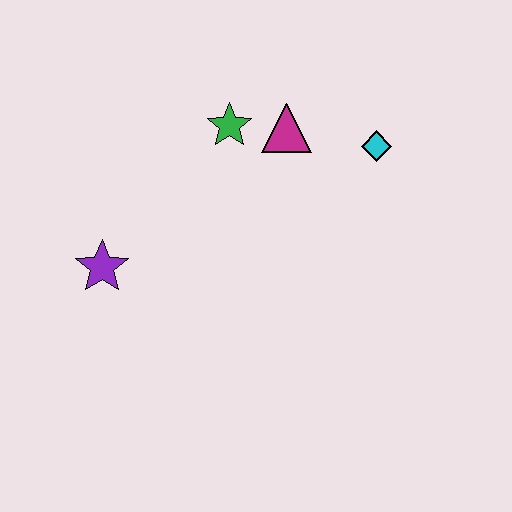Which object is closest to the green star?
The magenta triangle is closest to the green star.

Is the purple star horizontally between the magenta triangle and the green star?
No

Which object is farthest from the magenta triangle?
The purple star is farthest from the magenta triangle.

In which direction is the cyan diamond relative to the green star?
The cyan diamond is to the right of the green star.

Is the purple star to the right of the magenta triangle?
No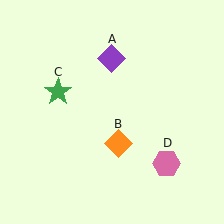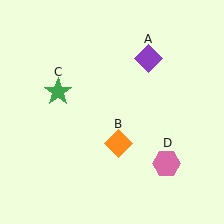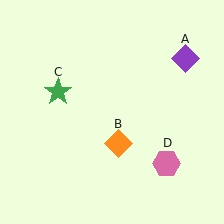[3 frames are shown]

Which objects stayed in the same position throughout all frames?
Orange diamond (object B) and green star (object C) and pink hexagon (object D) remained stationary.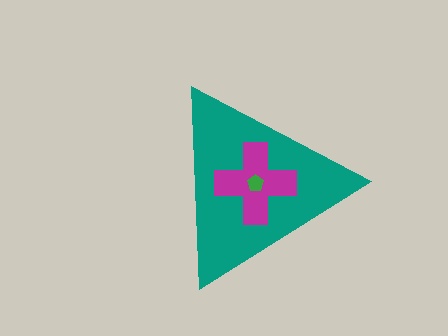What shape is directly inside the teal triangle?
The magenta cross.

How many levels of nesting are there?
3.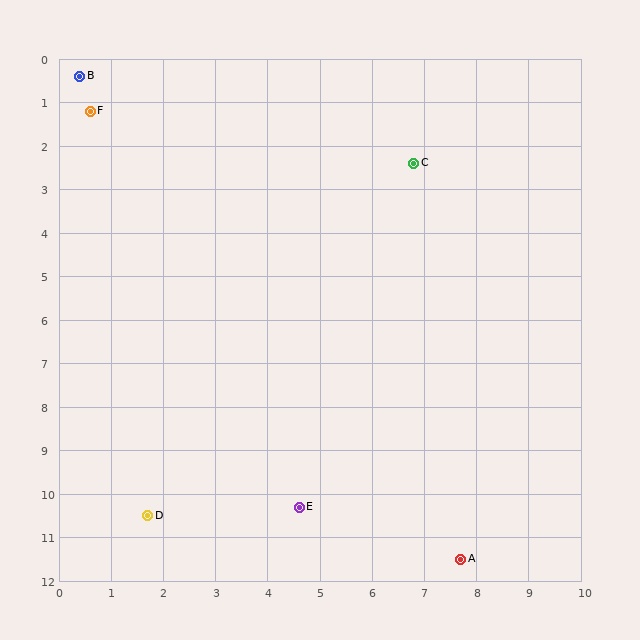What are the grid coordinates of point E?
Point E is at approximately (4.6, 10.3).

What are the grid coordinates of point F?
Point F is at approximately (0.6, 1.2).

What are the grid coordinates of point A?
Point A is at approximately (7.7, 11.5).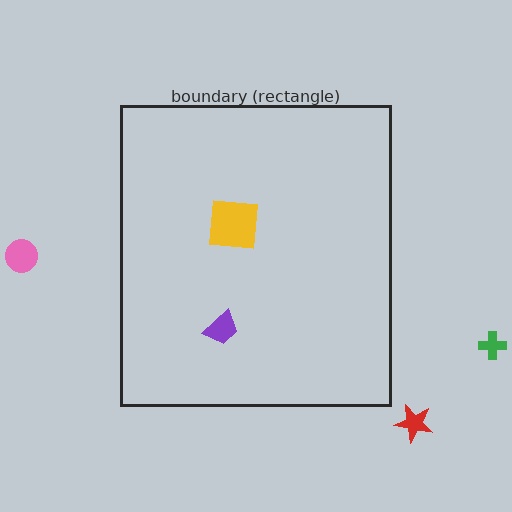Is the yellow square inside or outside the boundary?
Inside.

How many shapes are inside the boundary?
2 inside, 3 outside.